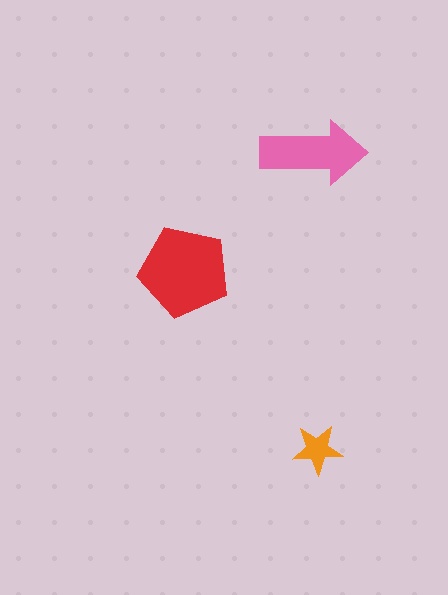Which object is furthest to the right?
The orange star is rightmost.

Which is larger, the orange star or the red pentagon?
The red pentagon.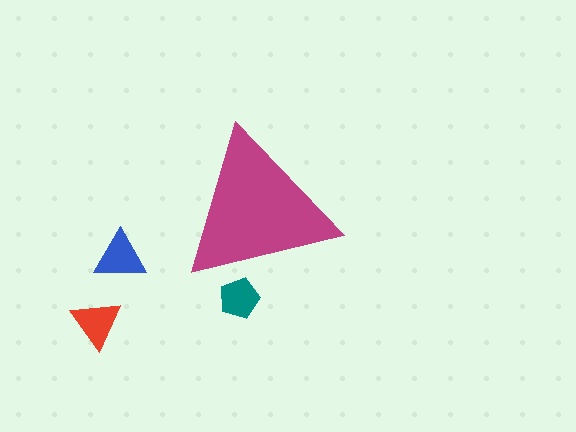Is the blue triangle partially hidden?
No, the blue triangle is fully visible.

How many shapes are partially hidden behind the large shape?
1 shape is partially hidden.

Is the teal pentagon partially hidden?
Yes, the teal pentagon is partially hidden behind the magenta triangle.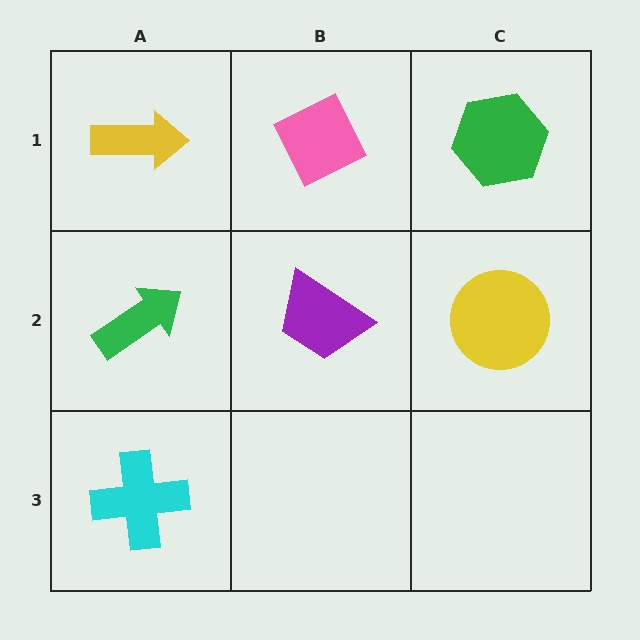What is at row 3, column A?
A cyan cross.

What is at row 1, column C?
A green hexagon.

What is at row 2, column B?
A purple trapezoid.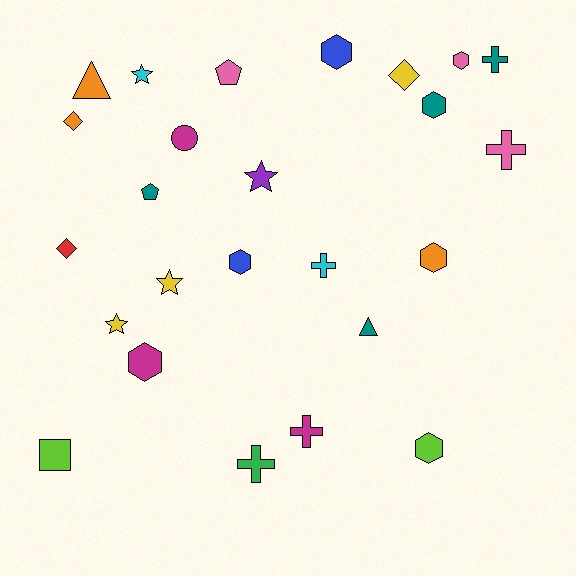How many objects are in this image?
There are 25 objects.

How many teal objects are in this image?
There are 4 teal objects.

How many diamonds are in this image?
There are 3 diamonds.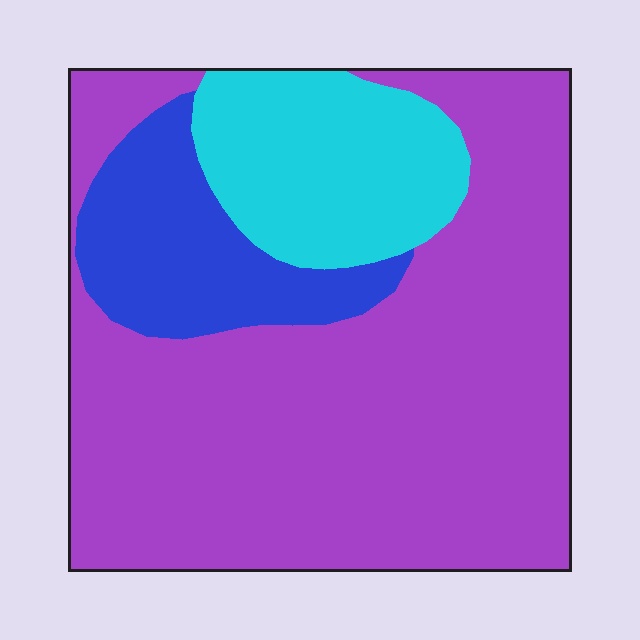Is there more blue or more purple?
Purple.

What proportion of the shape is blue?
Blue takes up about one sixth (1/6) of the shape.